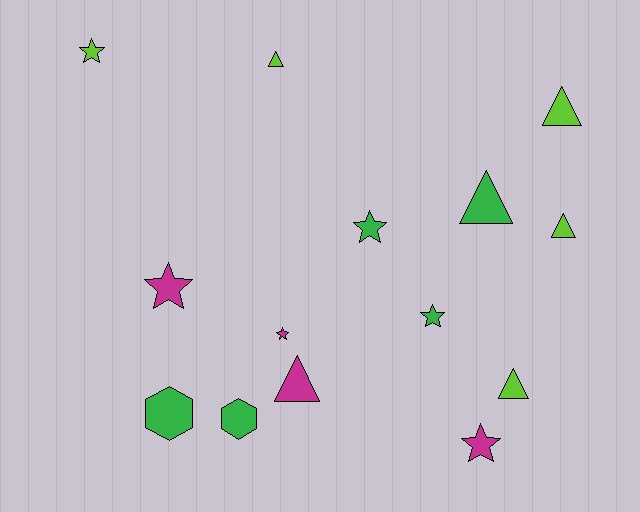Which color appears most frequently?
Lime, with 5 objects.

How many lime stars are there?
There is 1 lime star.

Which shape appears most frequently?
Triangle, with 6 objects.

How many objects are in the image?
There are 14 objects.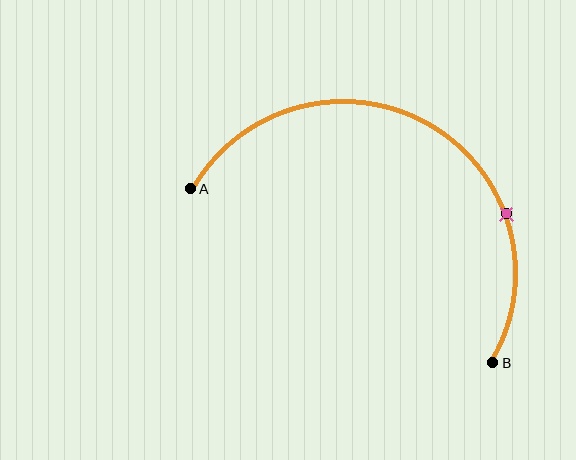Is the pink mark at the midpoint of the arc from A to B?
No. The pink mark lies on the arc but is closer to endpoint B. The arc midpoint would be at the point on the curve equidistant along the arc from both A and B.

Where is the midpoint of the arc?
The arc midpoint is the point on the curve farthest from the straight line joining A and B. It sits above that line.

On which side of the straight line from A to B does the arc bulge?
The arc bulges above the straight line connecting A and B.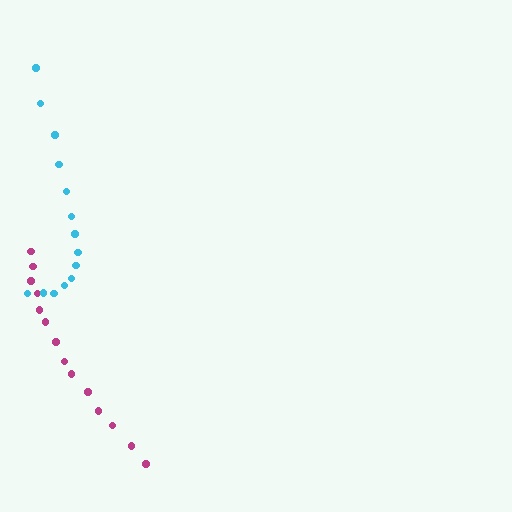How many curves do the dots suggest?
There are 2 distinct paths.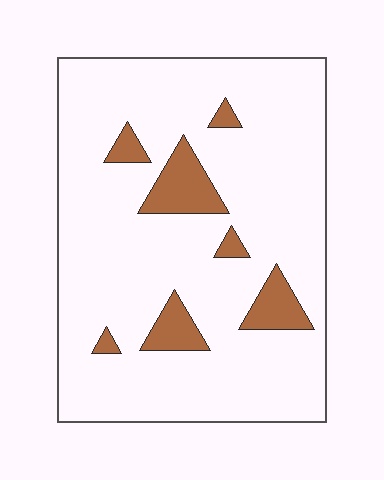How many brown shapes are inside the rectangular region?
7.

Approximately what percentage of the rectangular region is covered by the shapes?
Approximately 10%.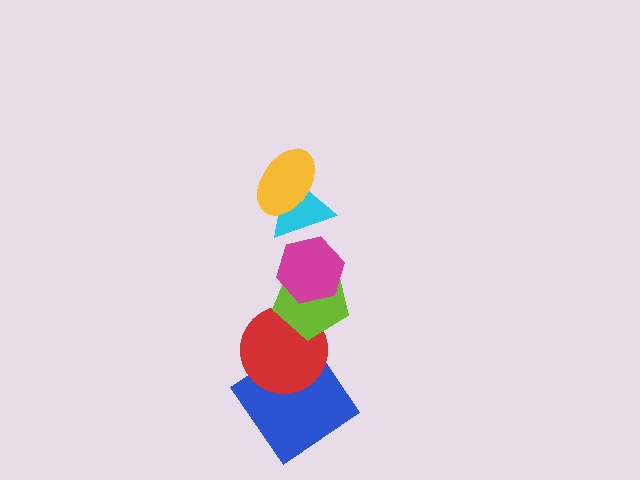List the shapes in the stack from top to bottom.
From top to bottom: the yellow ellipse, the cyan triangle, the magenta hexagon, the lime pentagon, the red circle, the blue diamond.